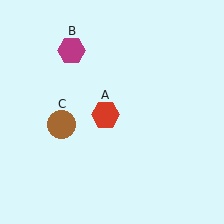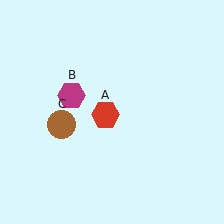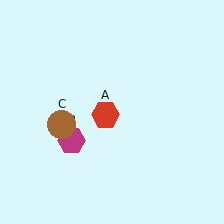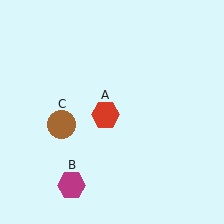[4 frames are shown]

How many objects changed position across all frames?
1 object changed position: magenta hexagon (object B).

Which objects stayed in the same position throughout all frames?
Red hexagon (object A) and brown circle (object C) remained stationary.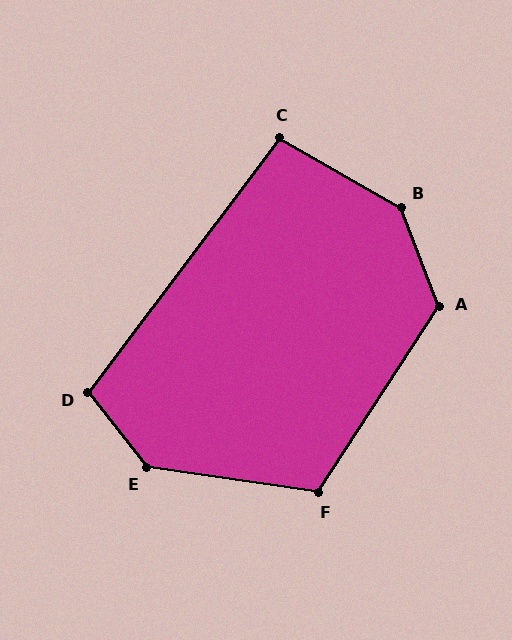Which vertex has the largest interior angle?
B, at approximately 141 degrees.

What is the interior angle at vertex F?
Approximately 115 degrees (obtuse).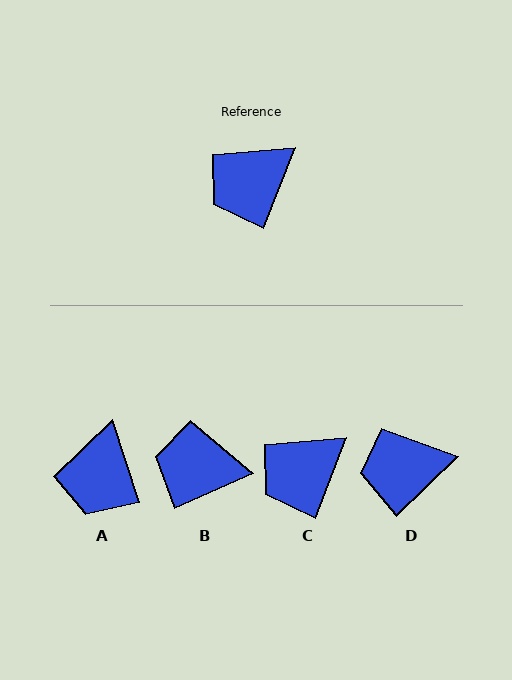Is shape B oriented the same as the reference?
No, it is off by about 45 degrees.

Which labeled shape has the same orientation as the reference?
C.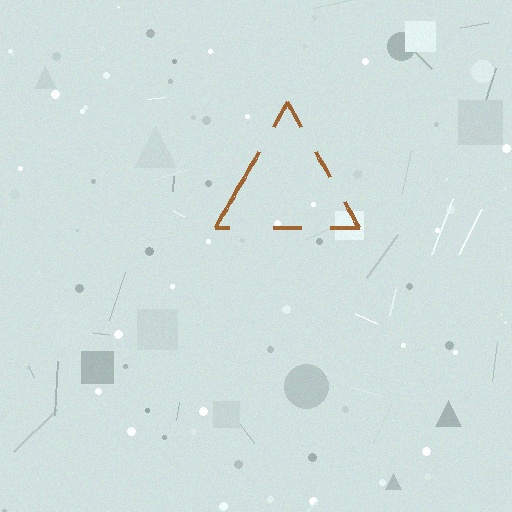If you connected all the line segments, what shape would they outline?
They would outline a triangle.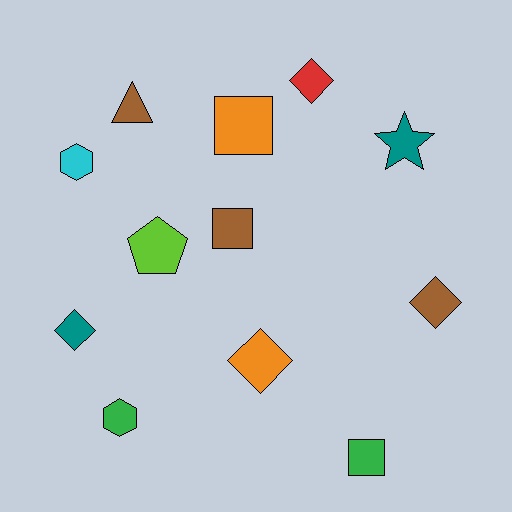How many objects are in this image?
There are 12 objects.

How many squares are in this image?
There are 3 squares.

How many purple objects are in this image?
There are no purple objects.